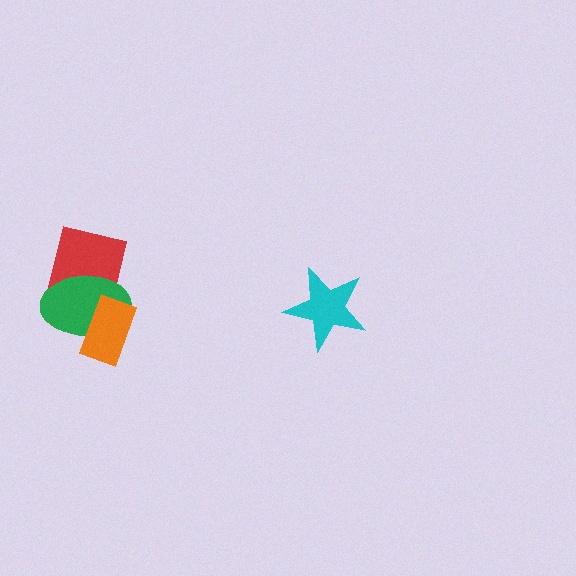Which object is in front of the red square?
The green ellipse is in front of the red square.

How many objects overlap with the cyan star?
0 objects overlap with the cyan star.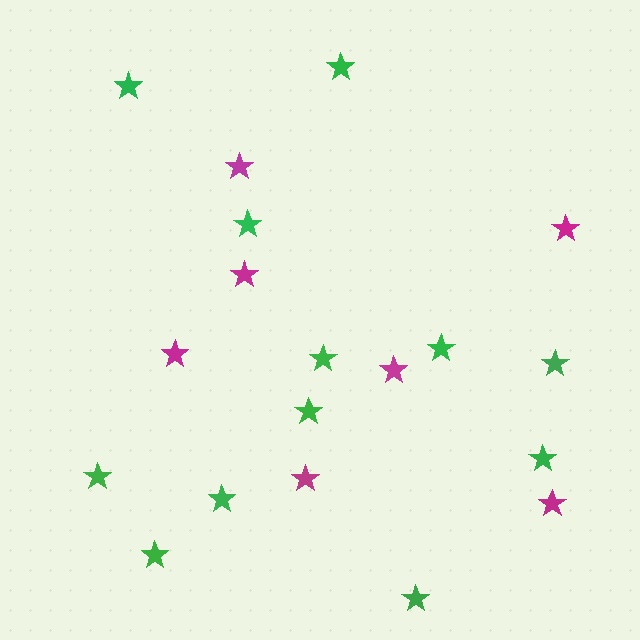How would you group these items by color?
There are 2 groups: one group of magenta stars (7) and one group of green stars (12).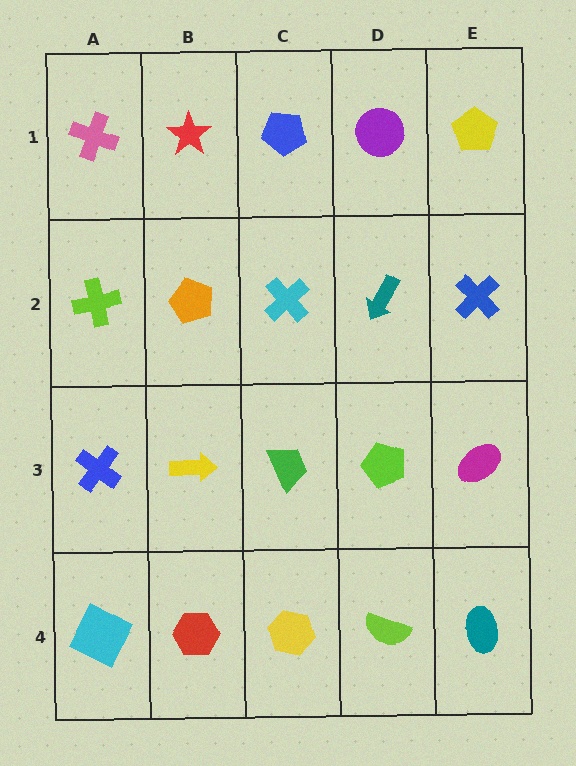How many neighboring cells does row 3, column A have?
3.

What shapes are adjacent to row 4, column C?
A green trapezoid (row 3, column C), a red hexagon (row 4, column B), a lime semicircle (row 4, column D).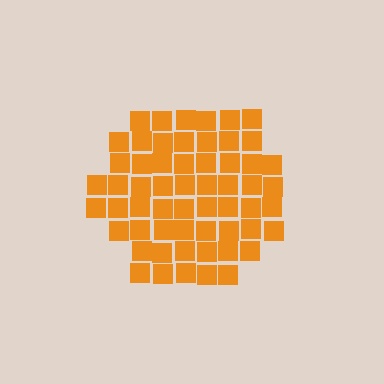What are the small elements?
The small elements are squares.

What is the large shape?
The large shape is a hexagon.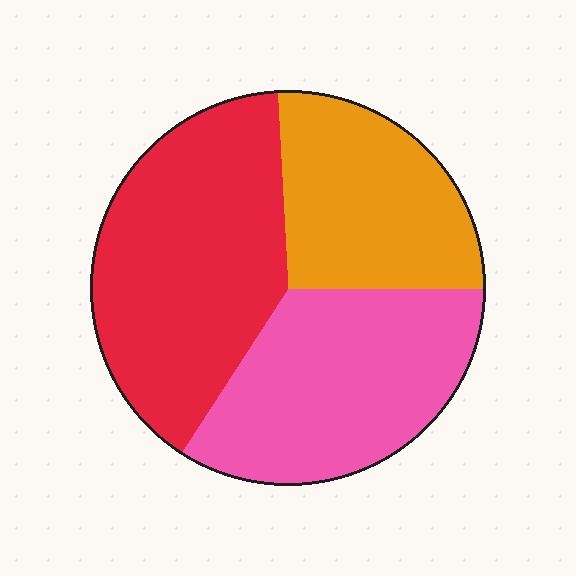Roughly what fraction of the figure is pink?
Pink covers roughly 35% of the figure.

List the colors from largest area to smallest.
From largest to smallest: red, pink, orange.